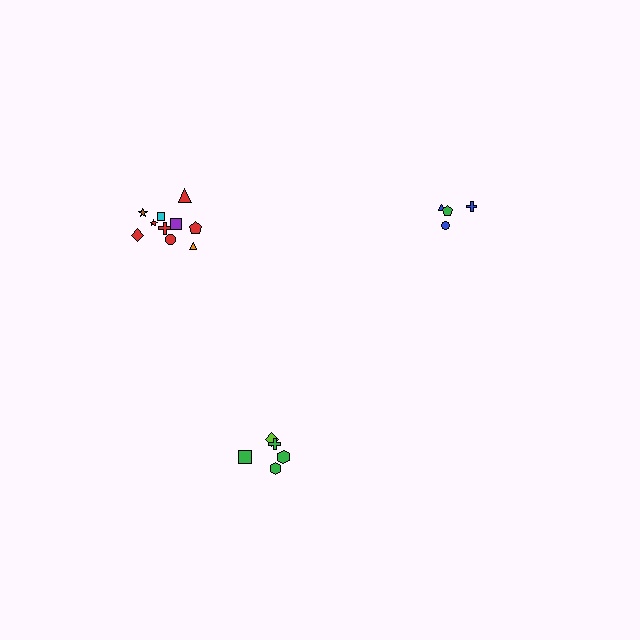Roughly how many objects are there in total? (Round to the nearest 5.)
Roughly 20 objects in total.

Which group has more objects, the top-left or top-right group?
The top-left group.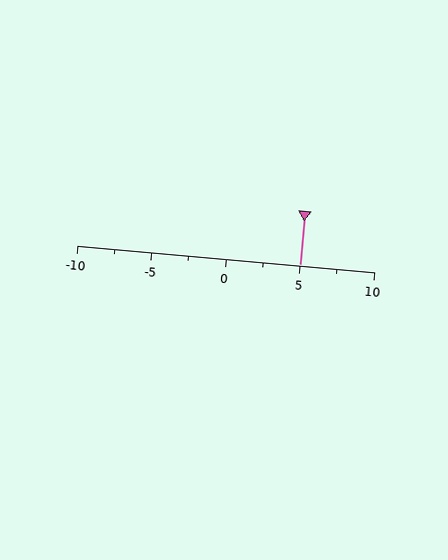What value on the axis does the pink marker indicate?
The marker indicates approximately 5.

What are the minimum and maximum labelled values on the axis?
The axis runs from -10 to 10.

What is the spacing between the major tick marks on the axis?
The major ticks are spaced 5 apart.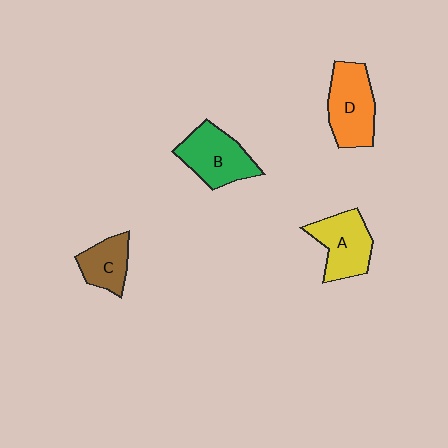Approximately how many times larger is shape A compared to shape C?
Approximately 1.4 times.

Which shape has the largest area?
Shape D (orange).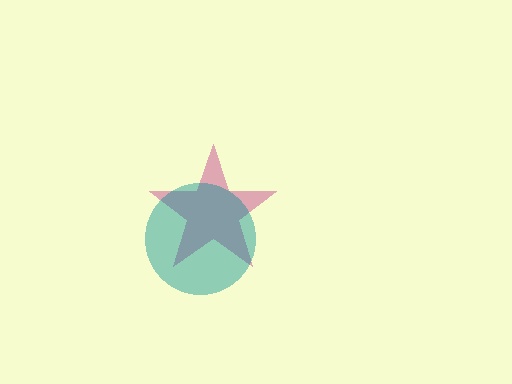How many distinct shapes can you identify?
There are 2 distinct shapes: a magenta star, a teal circle.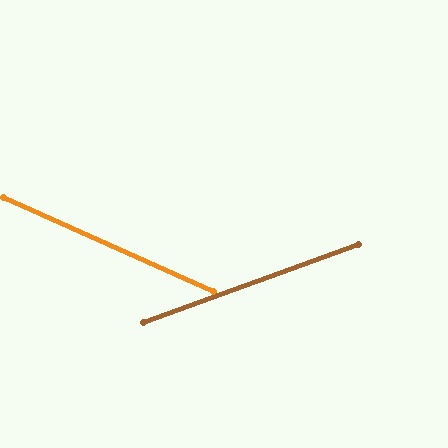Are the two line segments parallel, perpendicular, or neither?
Neither parallel nor perpendicular — they differ by about 44°.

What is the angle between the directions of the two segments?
Approximately 44 degrees.